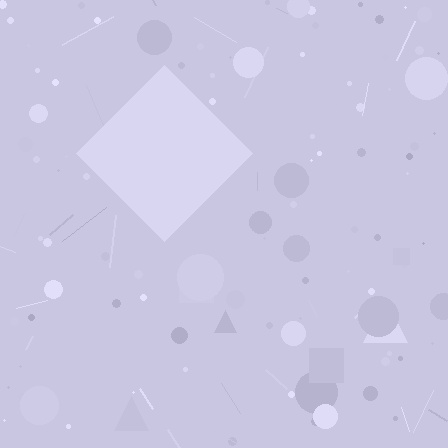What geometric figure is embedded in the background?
A diamond is embedded in the background.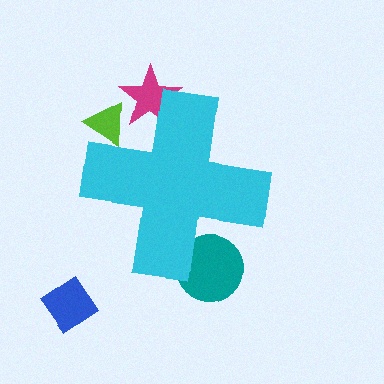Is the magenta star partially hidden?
Yes, the magenta star is partially hidden behind the cyan cross.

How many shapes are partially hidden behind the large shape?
3 shapes are partially hidden.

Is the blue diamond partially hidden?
No, the blue diamond is fully visible.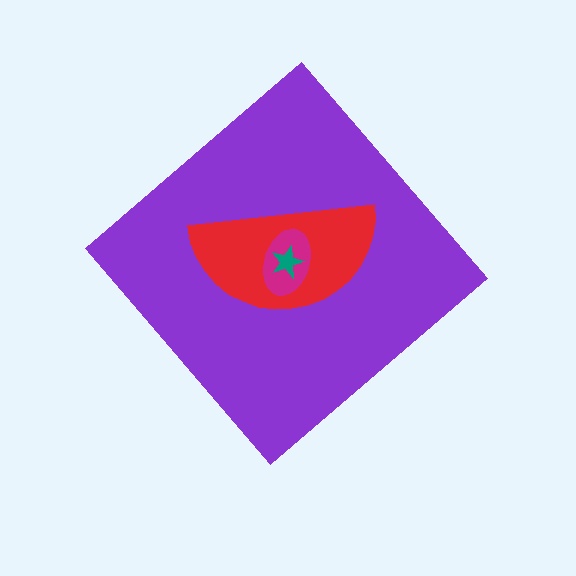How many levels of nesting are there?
4.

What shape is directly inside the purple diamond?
The red semicircle.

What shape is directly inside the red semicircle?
The magenta ellipse.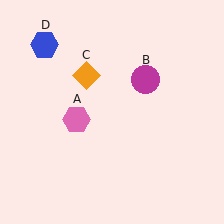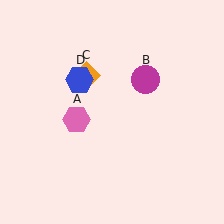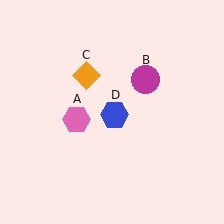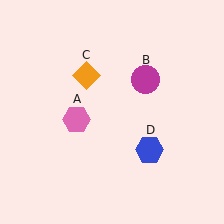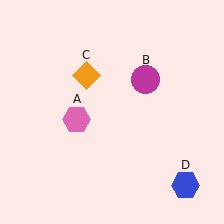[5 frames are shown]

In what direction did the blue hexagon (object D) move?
The blue hexagon (object D) moved down and to the right.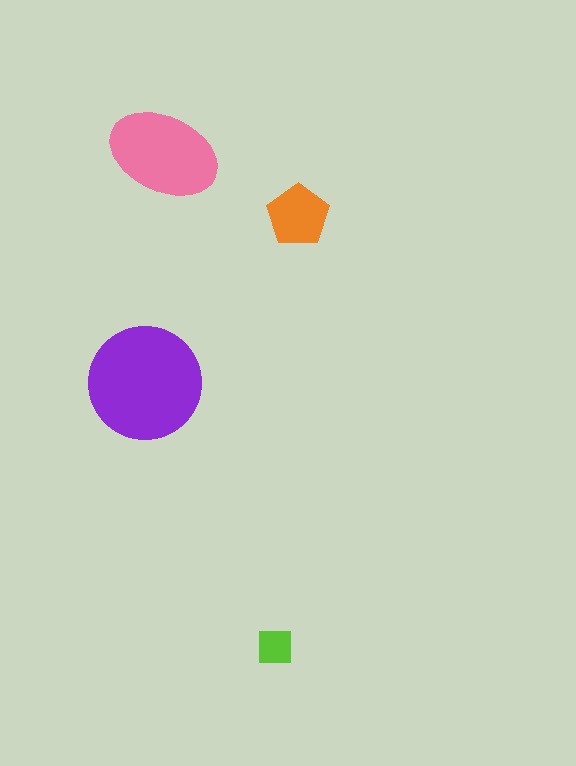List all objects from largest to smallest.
The purple circle, the pink ellipse, the orange pentagon, the lime square.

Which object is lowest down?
The lime square is bottommost.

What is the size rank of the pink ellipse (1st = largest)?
2nd.